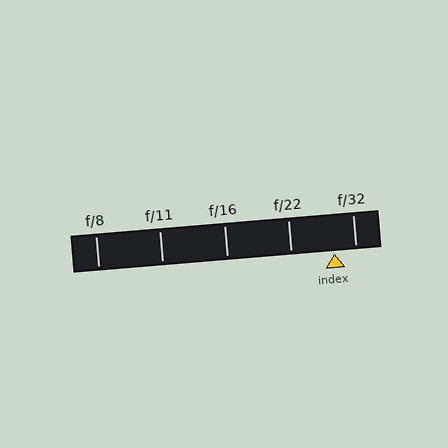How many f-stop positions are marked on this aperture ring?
There are 5 f-stop positions marked.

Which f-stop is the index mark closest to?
The index mark is closest to f/32.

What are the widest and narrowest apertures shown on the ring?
The widest aperture shown is f/8 and the narrowest is f/32.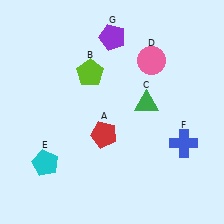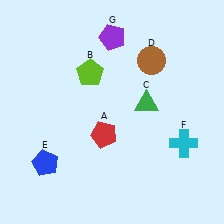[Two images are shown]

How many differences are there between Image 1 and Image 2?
There are 3 differences between the two images.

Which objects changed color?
D changed from pink to brown. E changed from cyan to blue. F changed from blue to cyan.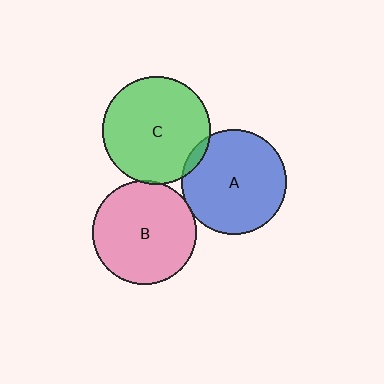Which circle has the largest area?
Circle C (green).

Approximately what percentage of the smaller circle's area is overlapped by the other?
Approximately 5%.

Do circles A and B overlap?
Yes.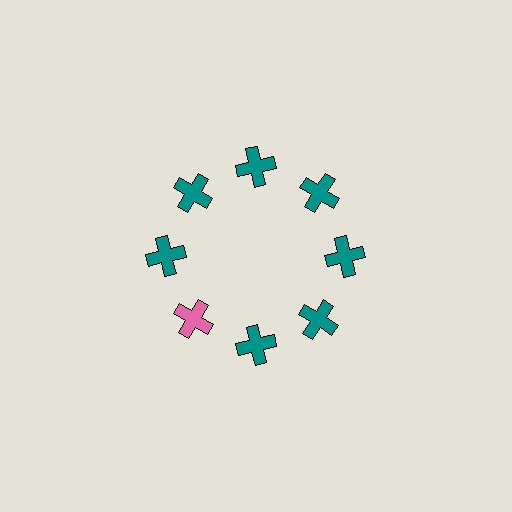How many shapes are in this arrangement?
There are 8 shapes arranged in a ring pattern.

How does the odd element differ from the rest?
It has a different color: pink instead of teal.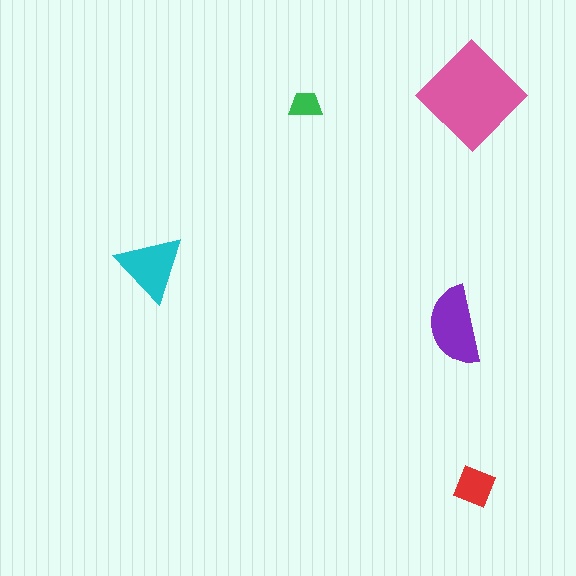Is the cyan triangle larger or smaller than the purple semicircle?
Smaller.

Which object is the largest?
The pink diamond.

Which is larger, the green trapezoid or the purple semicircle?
The purple semicircle.